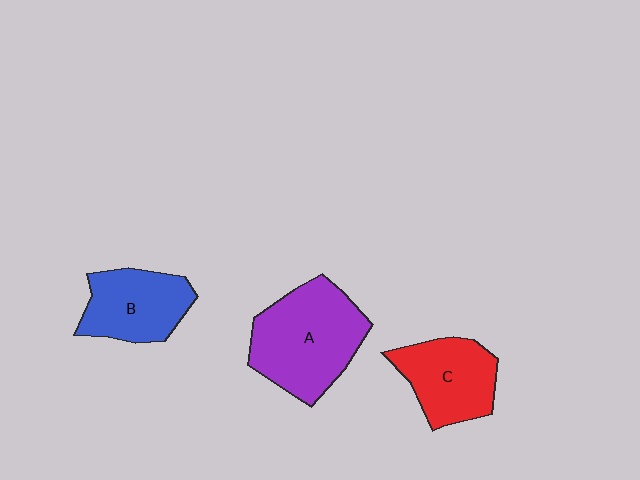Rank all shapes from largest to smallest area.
From largest to smallest: A (purple), C (red), B (blue).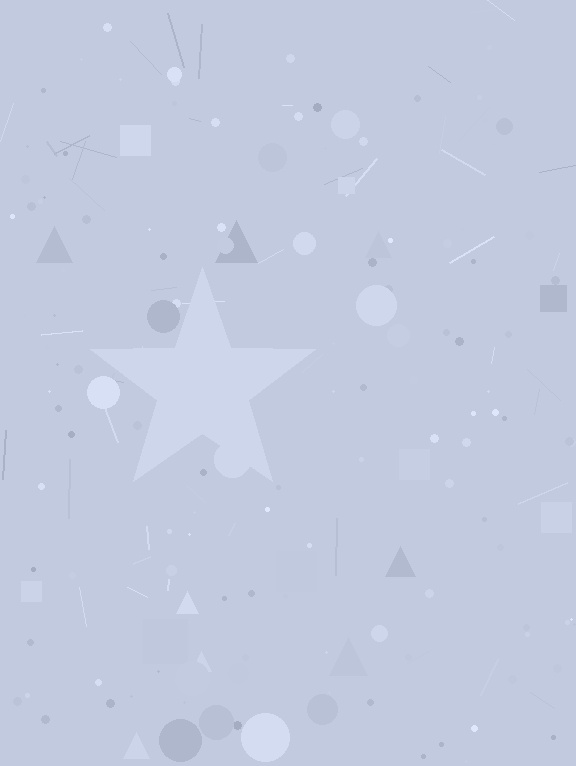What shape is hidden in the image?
A star is hidden in the image.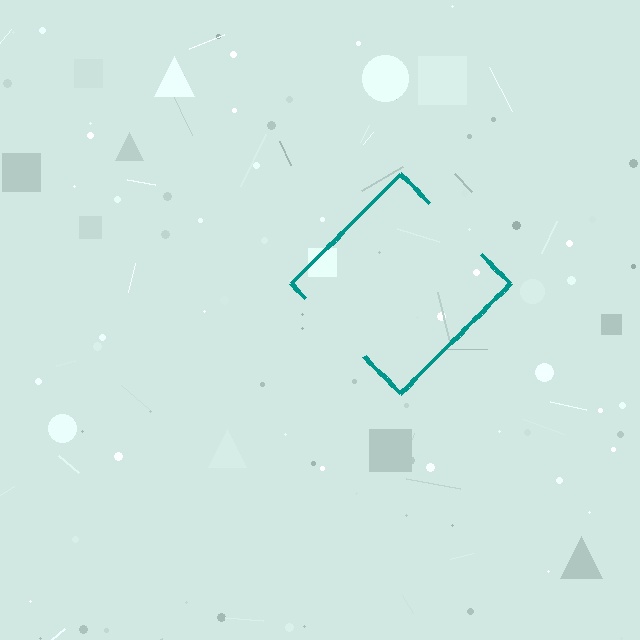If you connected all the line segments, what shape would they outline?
They would outline a diamond.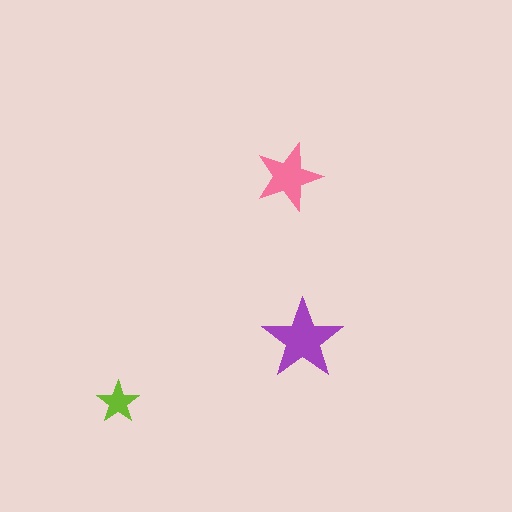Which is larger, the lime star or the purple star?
The purple one.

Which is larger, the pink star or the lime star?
The pink one.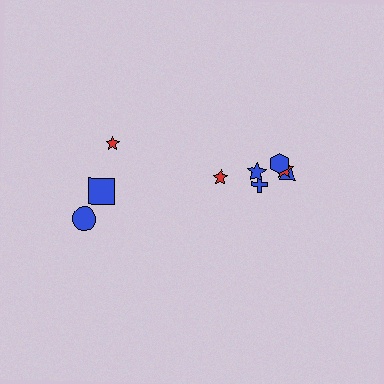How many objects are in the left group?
There are 3 objects.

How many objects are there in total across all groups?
There are 9 objects.